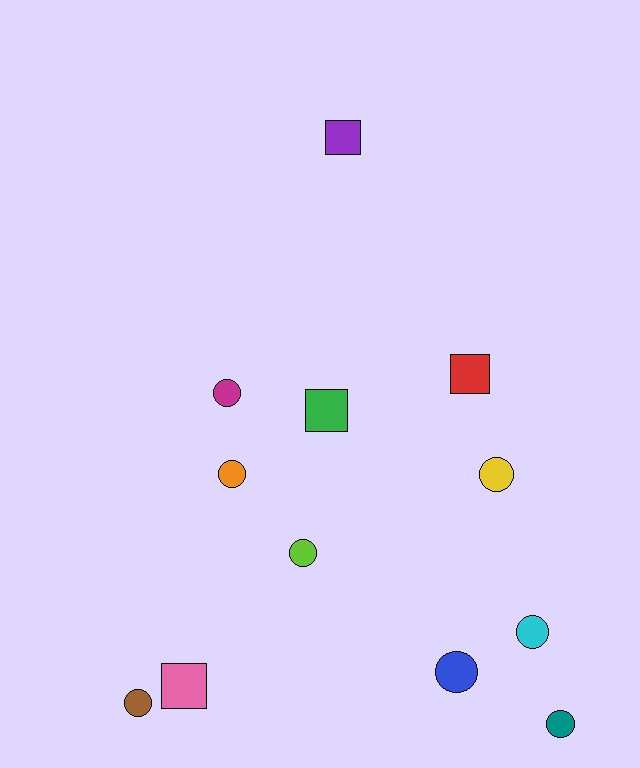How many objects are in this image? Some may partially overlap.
There are 12 objects.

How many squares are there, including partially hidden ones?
There are 4 squares.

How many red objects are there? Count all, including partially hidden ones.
There is 1 red object.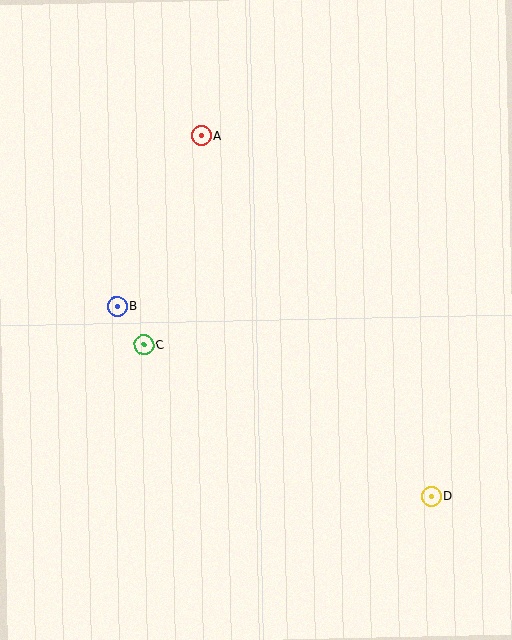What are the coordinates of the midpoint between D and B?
The midpoint between D and B is at (274, 401).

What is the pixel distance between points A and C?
The distance between A and C is 217 pixels.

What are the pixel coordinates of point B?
Point B is at (117, 306).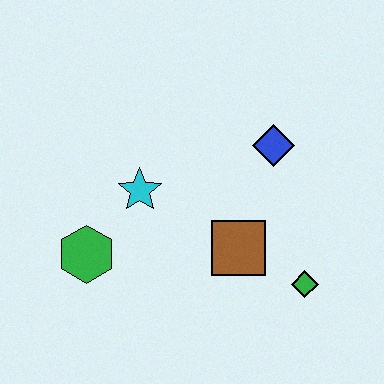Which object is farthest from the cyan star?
The green diamond is farthest from the cyan star.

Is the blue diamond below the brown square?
No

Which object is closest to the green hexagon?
The cyan star is closest to the green hexagon.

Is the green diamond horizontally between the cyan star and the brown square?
No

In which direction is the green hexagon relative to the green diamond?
The green hexagon is to the left of the green diamond.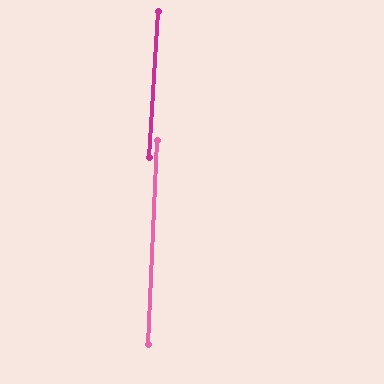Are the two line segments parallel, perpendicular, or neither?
Parallel — their directions differ by only 1.0°.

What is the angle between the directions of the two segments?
Approximately 1 degree.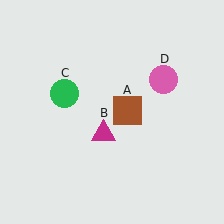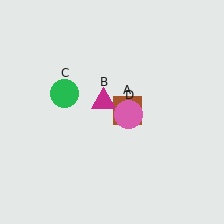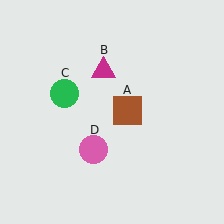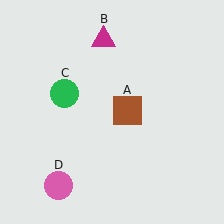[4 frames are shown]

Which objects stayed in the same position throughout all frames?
Brown square (object A) and green circle (object C) remained stationary.